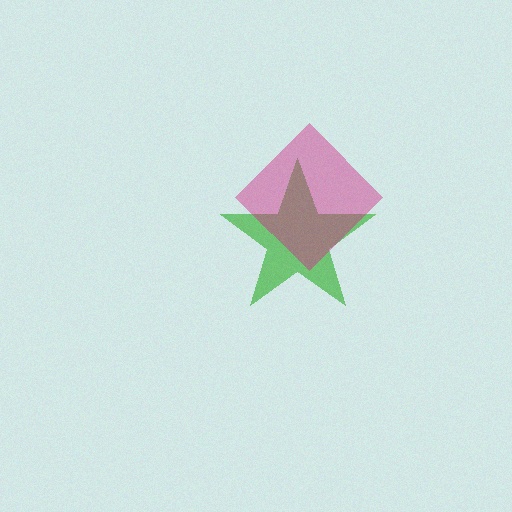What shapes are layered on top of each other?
The layered shapes are: a green star, a magenta diamond.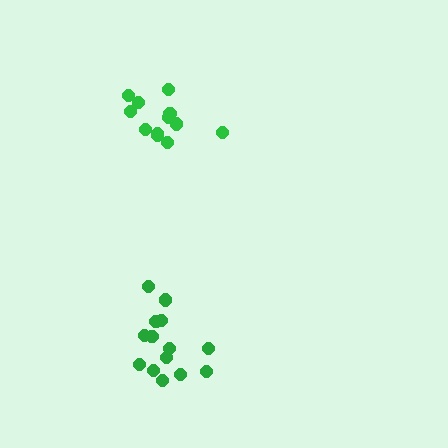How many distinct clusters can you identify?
There are 2 distinct clusters.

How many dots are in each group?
Group 1: 14 dots, Group 2: 13 dots (27 total).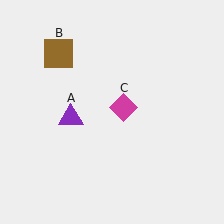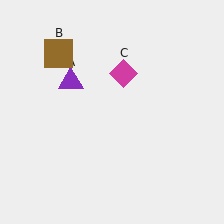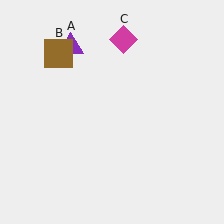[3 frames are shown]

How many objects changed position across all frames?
2 objects changed position: purple triangle (object A), magenta diamond (object C).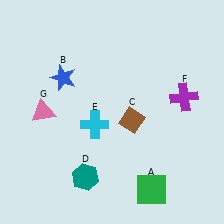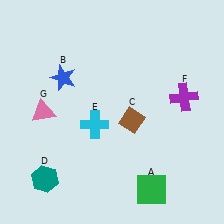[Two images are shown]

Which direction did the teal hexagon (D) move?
The teal hexagon (D) moved left.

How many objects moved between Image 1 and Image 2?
1 object moved between the two images.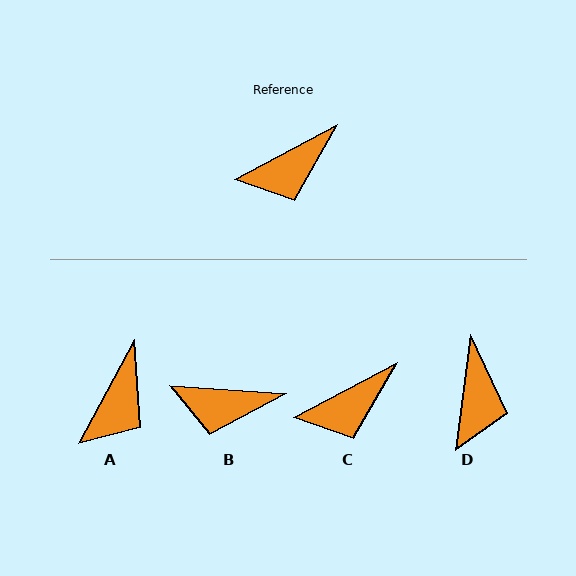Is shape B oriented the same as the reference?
No, it is off by about 32 degrees.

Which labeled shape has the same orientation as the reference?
C.